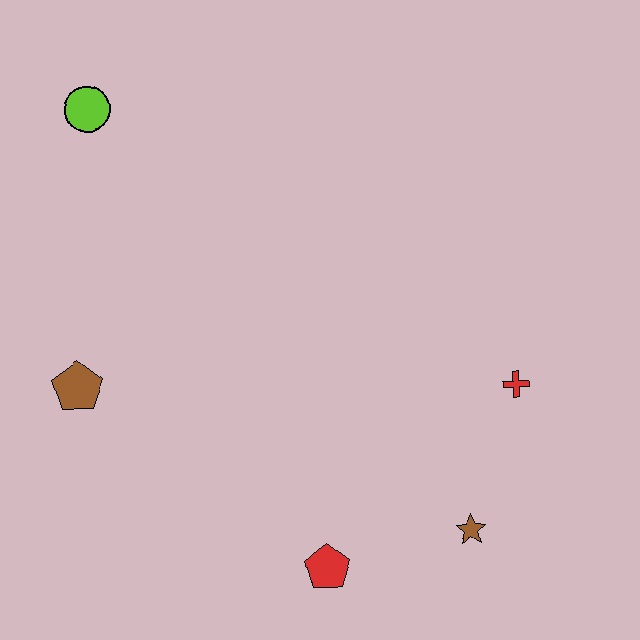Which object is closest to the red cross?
The brown star is closest to the red cross.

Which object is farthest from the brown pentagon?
The red cross is farthest from the brown pentagon.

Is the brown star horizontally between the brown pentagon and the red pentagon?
No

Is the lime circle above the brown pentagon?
Yes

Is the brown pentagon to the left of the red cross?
Yes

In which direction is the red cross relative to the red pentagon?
The red cross is to the right of the red pentagon.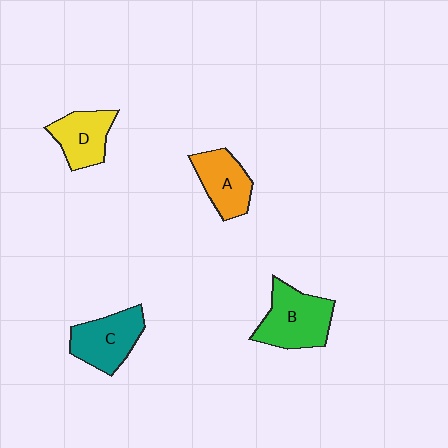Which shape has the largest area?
Shape B (green).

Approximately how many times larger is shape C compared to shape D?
Approximately 1.2 times.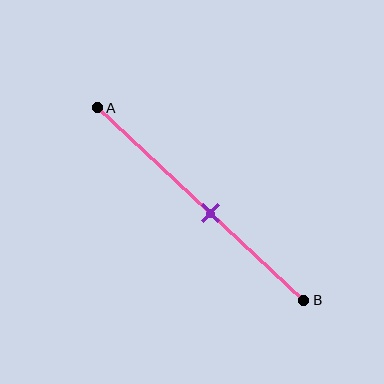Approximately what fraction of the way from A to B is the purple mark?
The purple mark is approximately 55% of the way from A to B.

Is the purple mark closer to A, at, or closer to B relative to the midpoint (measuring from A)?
The purple mark is closer to point B than the midpoint of segment AB.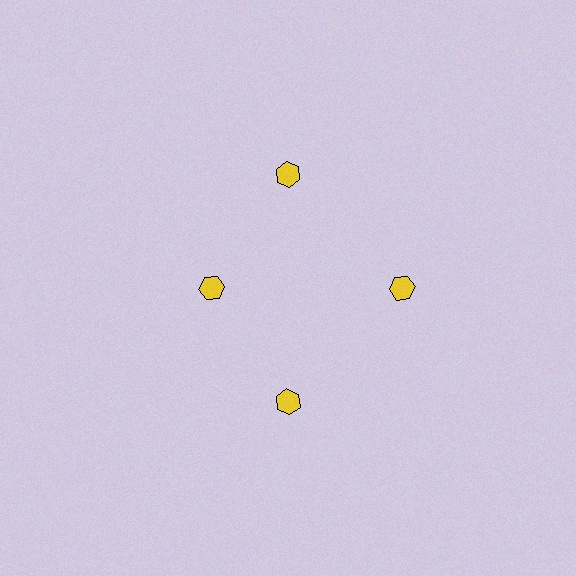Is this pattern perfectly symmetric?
No. The 4 yellow hexagons are arranged in a ring, but one element near the 9 o'clock position is pulled inward toward the center, breaking the 4-fold rotational symmetry.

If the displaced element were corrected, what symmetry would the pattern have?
It would have 4-fold rotational symmetry — the pattern would map onto itself every 90 degrees.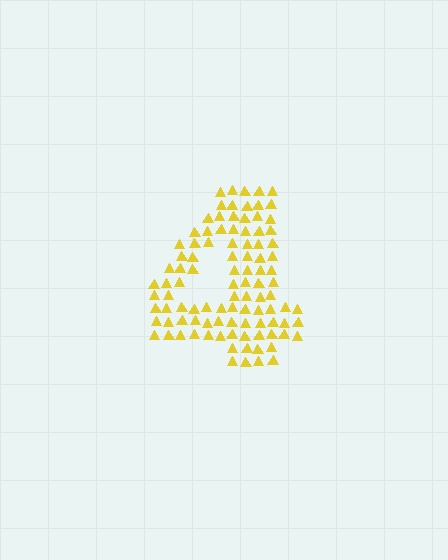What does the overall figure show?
The overall figure shows the digit 4.